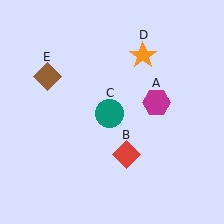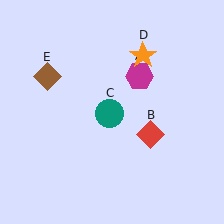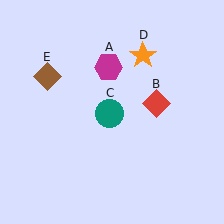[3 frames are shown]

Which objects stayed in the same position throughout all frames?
Teal circle (object C) and orange star (object D) and brown diamond (object E) remained stationary.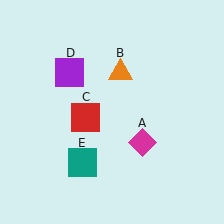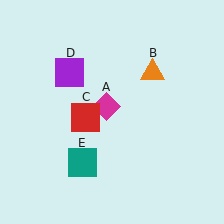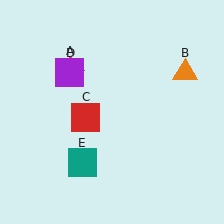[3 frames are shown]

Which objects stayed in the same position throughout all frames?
Red square (object C) and purple square (object D) and teal square (object E) remained stationary.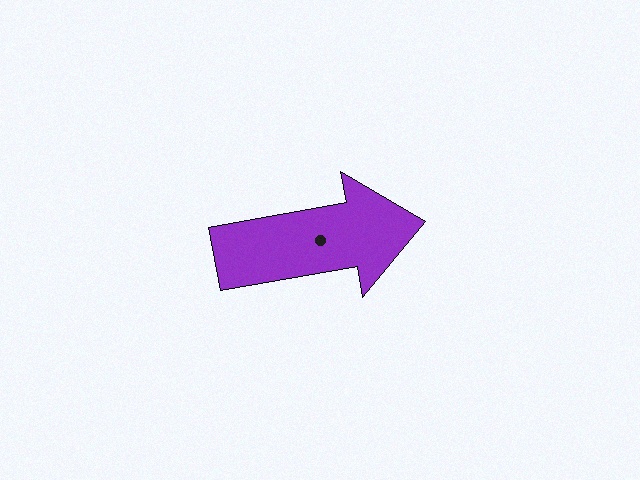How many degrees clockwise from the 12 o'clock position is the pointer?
Approximately 80 degrees.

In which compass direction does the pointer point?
East.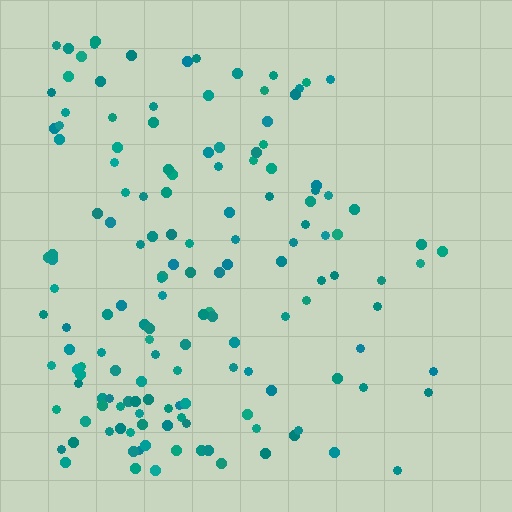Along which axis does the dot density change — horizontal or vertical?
Horizontal.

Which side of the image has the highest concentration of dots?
The left.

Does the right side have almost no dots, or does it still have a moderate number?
Still a moderate number, just noticeably fewer than the left.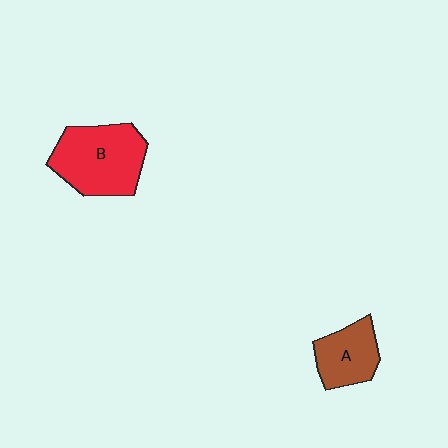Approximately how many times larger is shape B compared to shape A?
Approximately 1.7 times.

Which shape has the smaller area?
Shape A (brown).